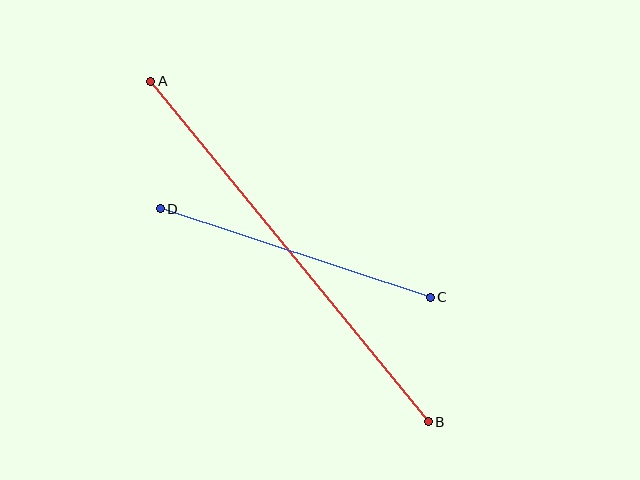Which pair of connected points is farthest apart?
Points A and B are farthest apart.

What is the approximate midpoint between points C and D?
The midpoint is at approximately (295, 253) pixels.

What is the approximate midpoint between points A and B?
The midpoint is at approximately (290, 251) pixels.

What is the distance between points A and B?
The distance is approximately 439 pixels.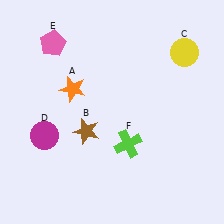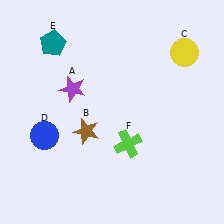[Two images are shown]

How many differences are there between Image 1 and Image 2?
There are 3 differences between the two images.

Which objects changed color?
A changed from orange to purple. D changed from magenta to blue. E changed from pink to teal.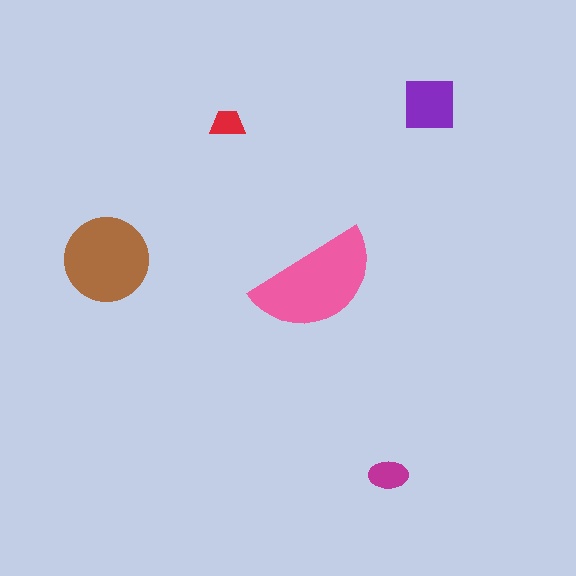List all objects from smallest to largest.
The red trapezoid, the magenta ellipse, the purple square, the brown circle, the pink semicircle.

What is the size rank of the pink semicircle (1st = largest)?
1st.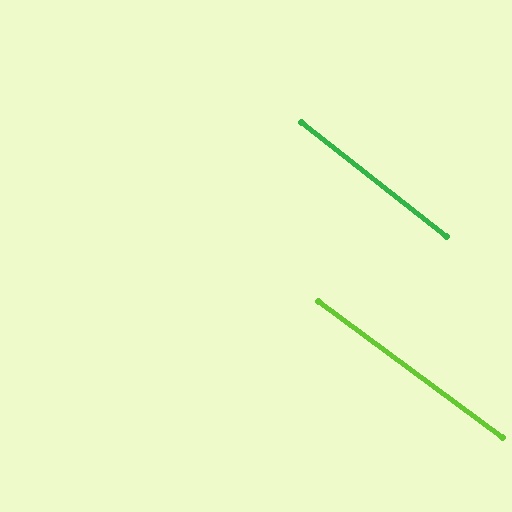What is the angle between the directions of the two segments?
Approximately 2 degrees.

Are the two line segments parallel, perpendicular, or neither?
Parallel — their directions differ by only 1.7°.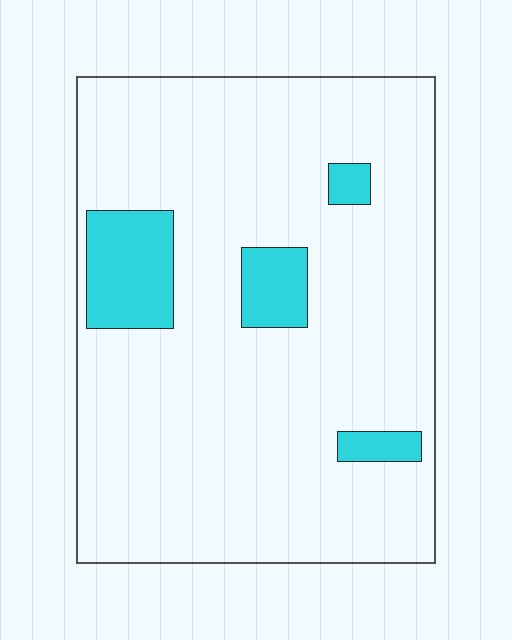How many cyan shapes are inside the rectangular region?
4.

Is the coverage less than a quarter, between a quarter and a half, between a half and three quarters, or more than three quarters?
Less than a quarter.